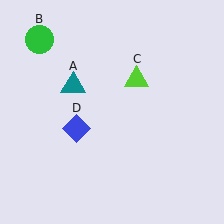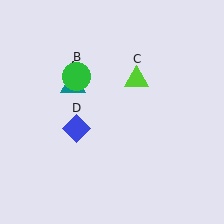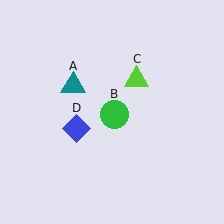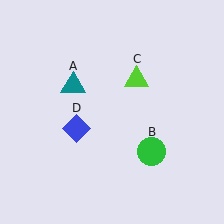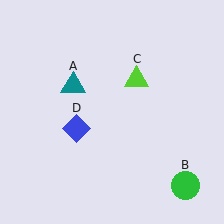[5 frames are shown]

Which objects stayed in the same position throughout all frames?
Teal triangle (object A) and lime triangle (object C) and blue diamond (object D) remained stationary.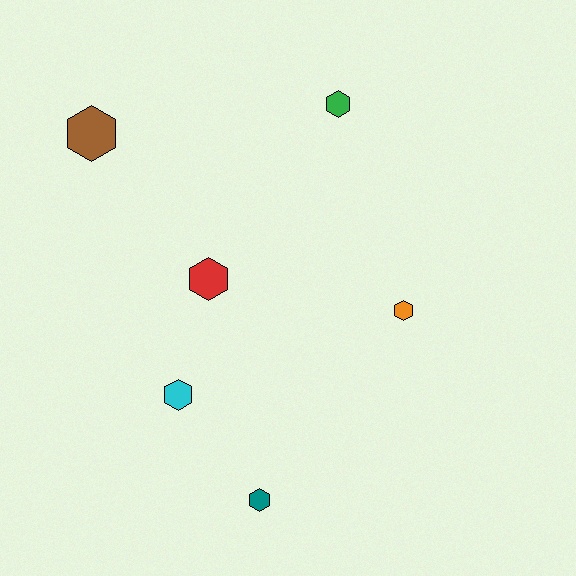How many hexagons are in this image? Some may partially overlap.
There are 6 hexagons.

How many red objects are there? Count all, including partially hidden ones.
There is 1 red object.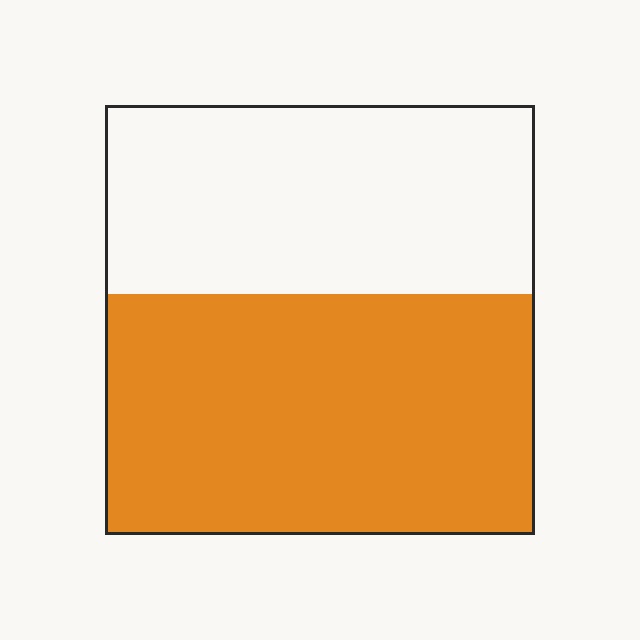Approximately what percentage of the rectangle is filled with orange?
Approximately 55%.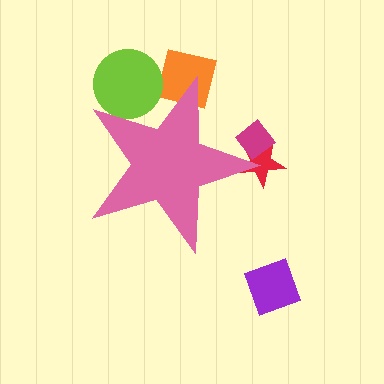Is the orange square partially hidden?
Yes, the orange square is partially hidden behind the pink star.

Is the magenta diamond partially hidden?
Yes, the magenta diamond is partially hidden behind the pink star.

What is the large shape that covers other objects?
A pink star.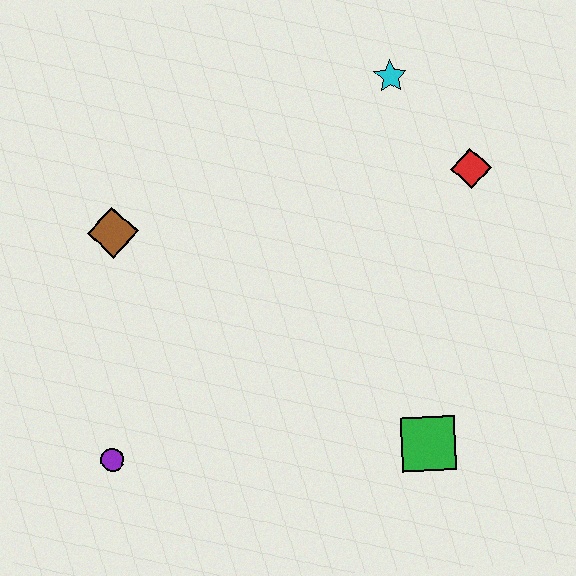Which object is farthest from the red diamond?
The purple circle is farthest from the red diamond.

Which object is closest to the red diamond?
The cyan star is closest to the red diamond.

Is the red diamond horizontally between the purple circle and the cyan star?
No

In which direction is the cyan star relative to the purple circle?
The cyan star is above the purple circle.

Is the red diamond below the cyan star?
Yes